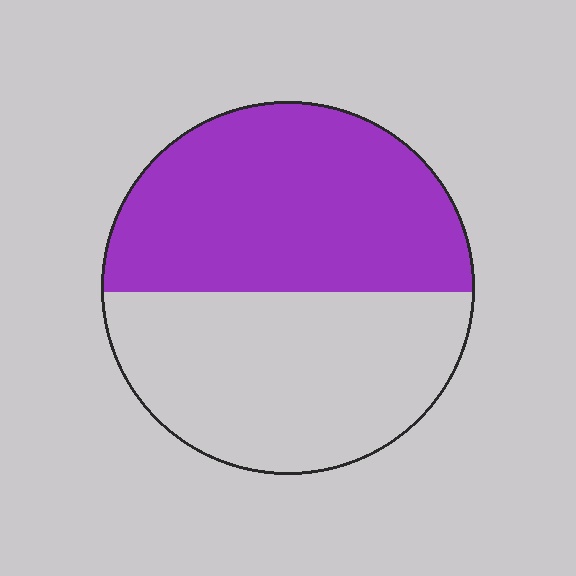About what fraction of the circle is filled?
About one half (1/2).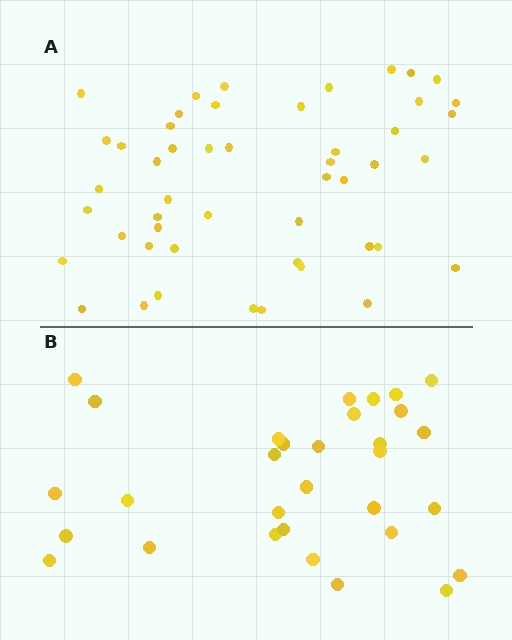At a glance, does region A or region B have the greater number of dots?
Region A (the top region) has more dots.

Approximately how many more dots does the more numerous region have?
Region A has approximately 20 more dots than region B.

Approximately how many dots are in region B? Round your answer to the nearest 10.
About 30 dots. (The exact count is 31, which rounds to 30.)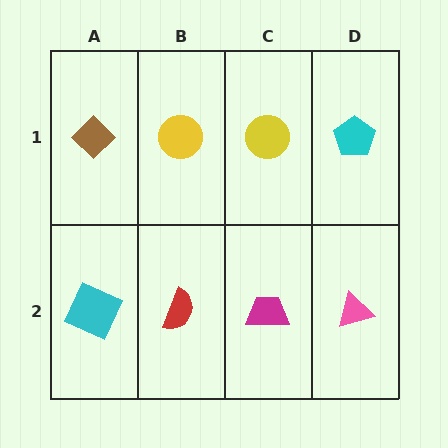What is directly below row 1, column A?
A cyan square.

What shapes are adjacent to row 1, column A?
A cyan square (row 2, column A), a yellow circle (row 1, column B).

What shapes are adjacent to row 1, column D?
A pink triangle (row 2, column D), a yellow circle (row 1, column C).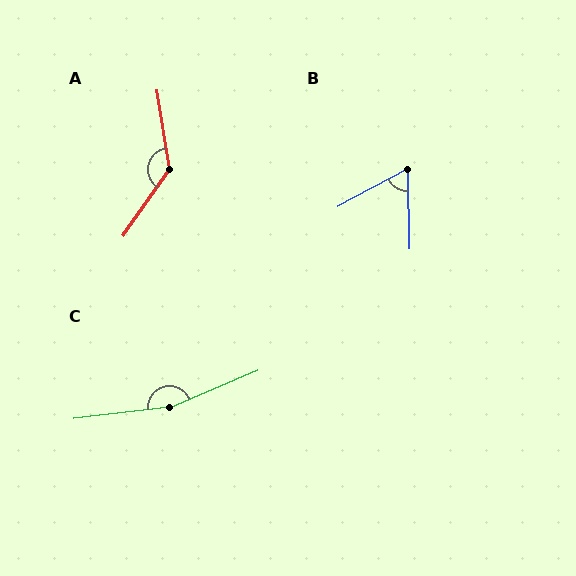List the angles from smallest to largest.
B (63°), A (136°), C (164°).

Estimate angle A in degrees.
Approximately 136 degrees.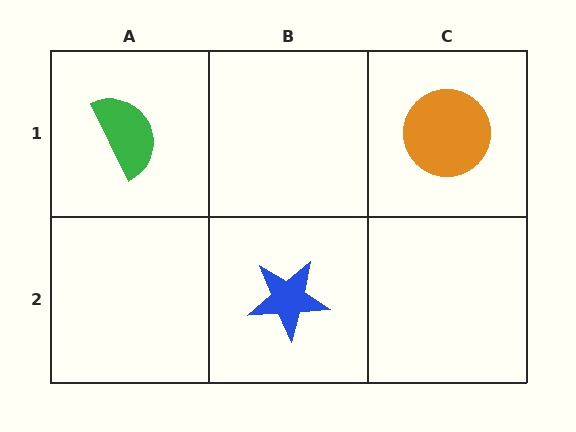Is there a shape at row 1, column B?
No, that cell is empty.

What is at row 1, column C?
An orange circle.